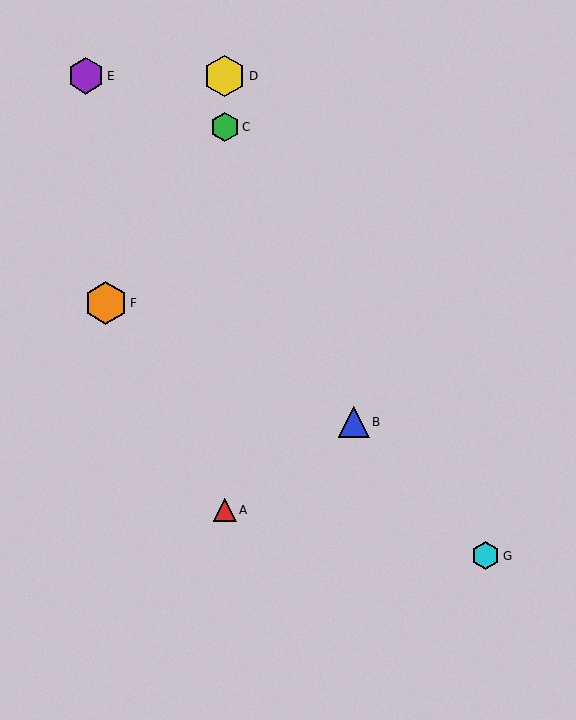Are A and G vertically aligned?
No, A is at x≈225 and G is at x≈486.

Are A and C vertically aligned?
Yes, both are at x≈225.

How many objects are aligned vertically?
3 objects (A, C, D) are aligned vertically.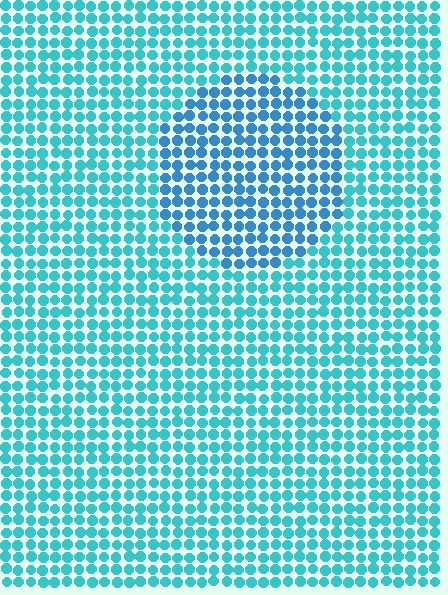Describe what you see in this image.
The image is filled with small cyan elements in a uniform arrangement. A circle-shaped region is visible where the elements are tinted to a slightly different hue, forming a subtle color boundary.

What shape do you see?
I see a circle.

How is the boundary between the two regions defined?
The boundary is defined purely by a slight shift in hue (about 25 degrees). Spacing, size, and orientation are identical on both sides.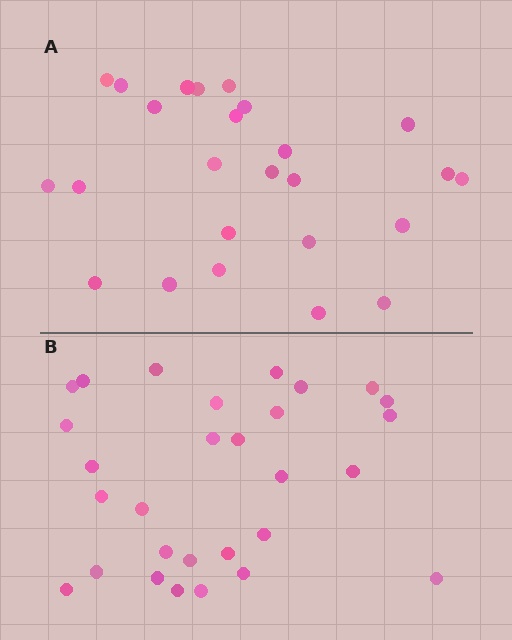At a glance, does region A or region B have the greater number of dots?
Region B (the bottom region) has more dots.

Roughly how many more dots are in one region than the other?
Region B has about 4 more dots than region A.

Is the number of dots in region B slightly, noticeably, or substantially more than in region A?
Region B has only slightly more — the two regions are fairly close. The ratio is roughly 1.2 to 1.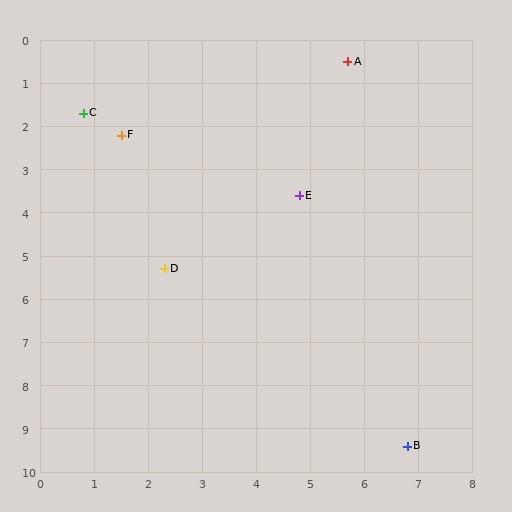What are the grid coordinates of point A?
Point A is at approximately (5.7, 0.5).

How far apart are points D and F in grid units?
Points D and F are about 3.2 grid units apart.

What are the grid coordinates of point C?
Point C is at approximately (0.8, 1.7).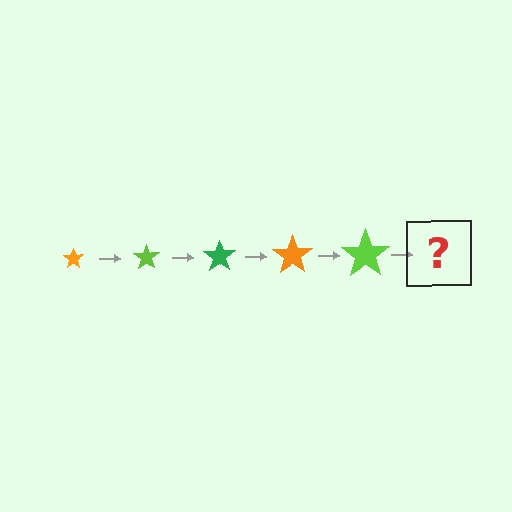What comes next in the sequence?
The next element should be a green star, larger than the previous one.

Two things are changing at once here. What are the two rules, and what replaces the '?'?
The two rules are that the star grows larger each step and the color cycles through orange, lime, and green. The '?' should be a green star, larger than the previous one.